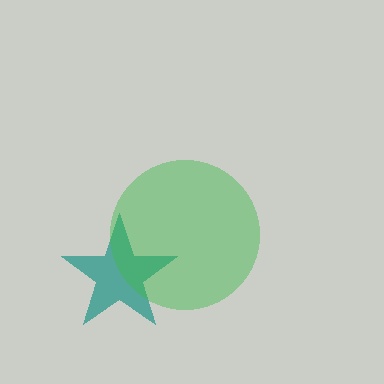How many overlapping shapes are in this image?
There are 2 overlapping shapes in the image.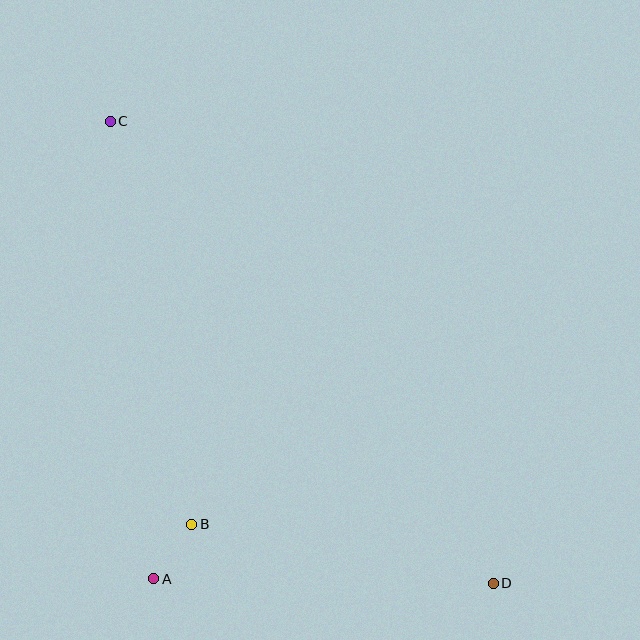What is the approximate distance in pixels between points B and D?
The distance between B and D is approximately 307 pixels.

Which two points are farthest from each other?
Points C and D are farthest from each other.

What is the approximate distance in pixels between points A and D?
The distance between A and D is approximately 340 pixels.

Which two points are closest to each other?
Points A and B are closest to each other.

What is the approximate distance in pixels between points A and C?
The distance between A and C is approximately 460 pixels.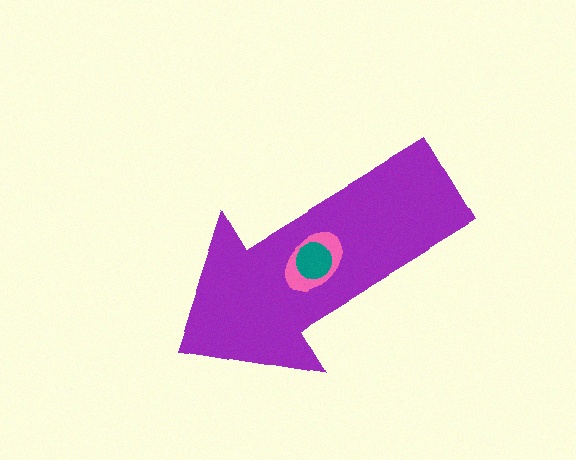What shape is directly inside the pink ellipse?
The teal circle.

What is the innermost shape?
The teal circle.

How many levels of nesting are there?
3.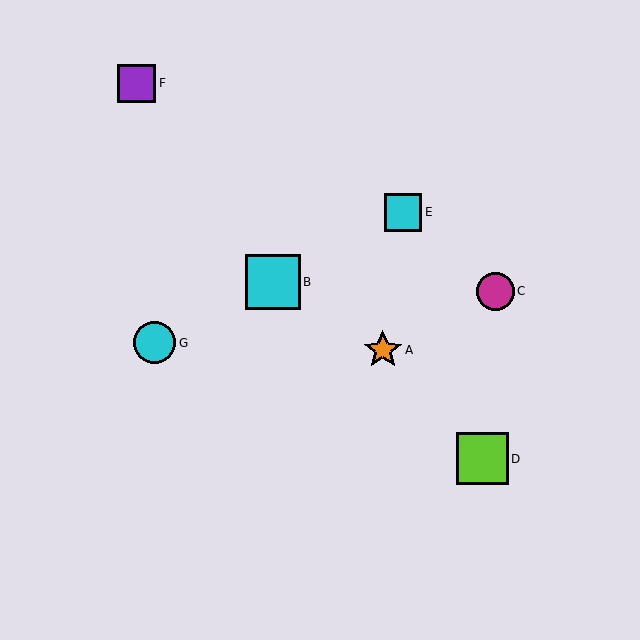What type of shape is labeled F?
Shape F is a purple square.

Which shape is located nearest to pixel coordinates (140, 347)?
The cyan circle (labeled G) at (154, 343) is nearest to that location.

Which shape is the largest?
The cyan square (labeled B) is the largest.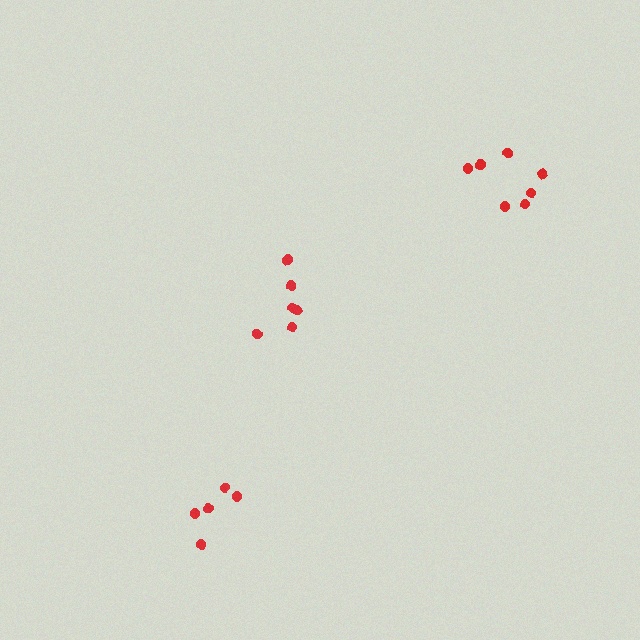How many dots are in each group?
Group 1: 7 dots, Group 2: 7 dots, Group 3: 5 dots (19 total).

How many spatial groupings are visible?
There are 3 spatial groupings.